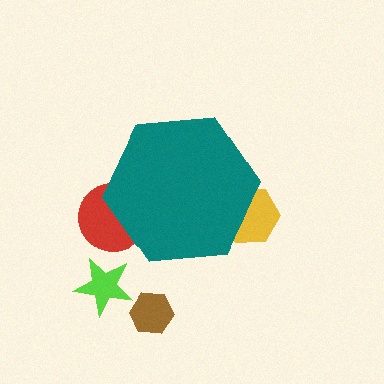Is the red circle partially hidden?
Yes, the red circle is partially hidden behind the teal hexagon.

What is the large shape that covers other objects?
A teal hexagon.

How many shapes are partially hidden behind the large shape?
3 shapes are partially hidden.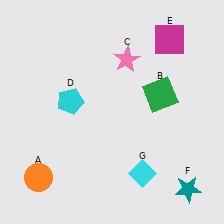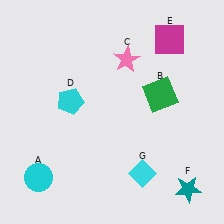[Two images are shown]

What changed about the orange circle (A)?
In Image 1, A is orange. In Image 2, it changed to cyan.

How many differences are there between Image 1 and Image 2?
There is 1 difference between the two images.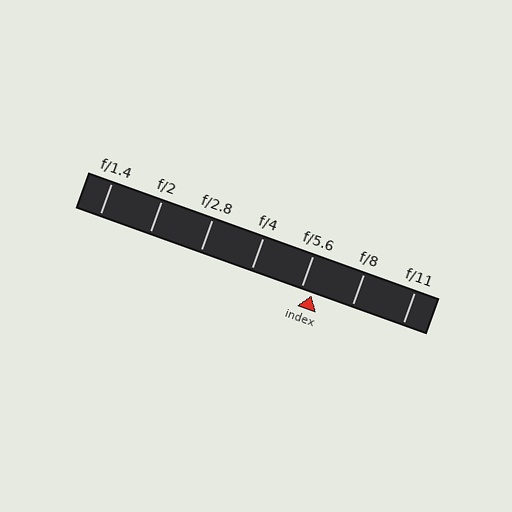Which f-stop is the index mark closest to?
The index mark is closest to f/5.6.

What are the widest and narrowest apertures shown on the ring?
The widest aperture shown is f/1.4 and the narrowest is f/11.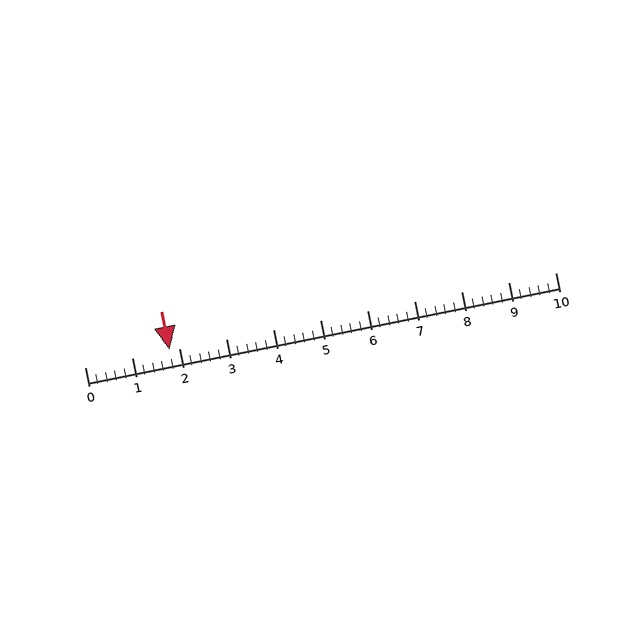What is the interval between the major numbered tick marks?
The major tick marks are spaced 1 units apart.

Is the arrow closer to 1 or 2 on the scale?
The arrow is closer to 2.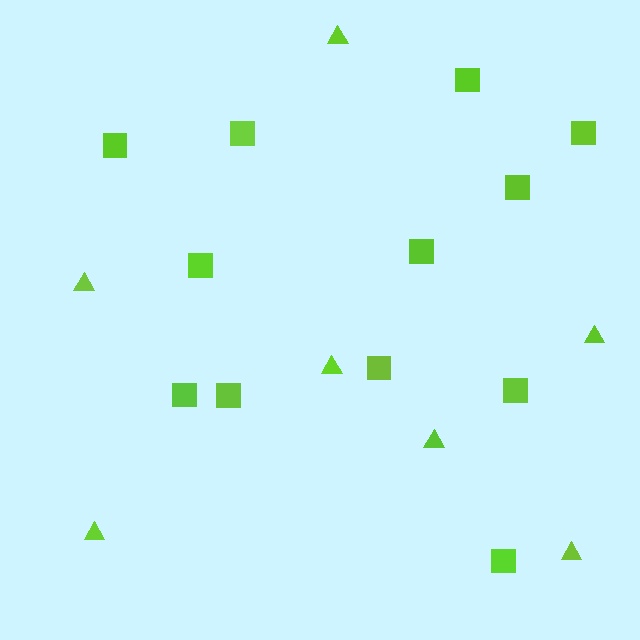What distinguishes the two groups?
There are 2 groups: one group of squares (12) and one group of triangles (7).